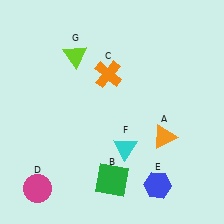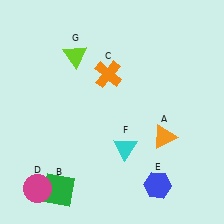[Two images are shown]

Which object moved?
The green square (B) moved left.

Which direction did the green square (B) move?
The green square (B) moved left.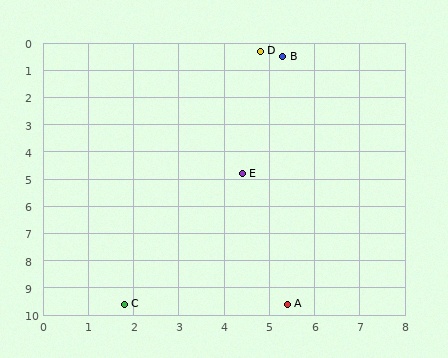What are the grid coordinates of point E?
Point E is at approximately (4.4, 4.8).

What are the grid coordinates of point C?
Point C is at approximately (1.8, 9.6).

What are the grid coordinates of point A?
Point A is at approximately (5.4, 9.6).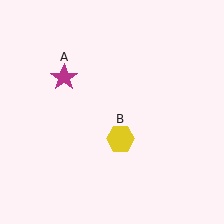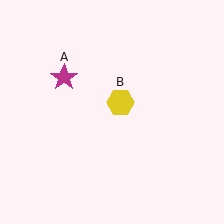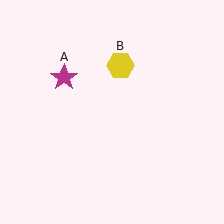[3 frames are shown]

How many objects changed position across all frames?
1 object changed position: yellow hexagon (object B).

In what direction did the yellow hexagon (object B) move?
The yellow hexagon (object B) moved up.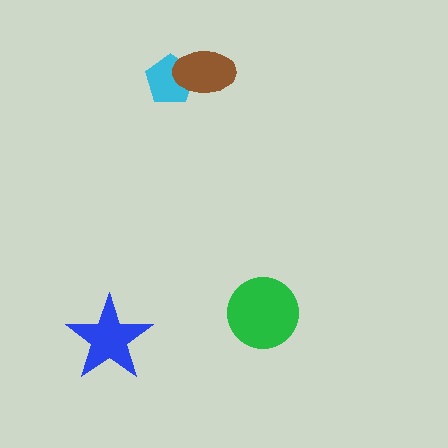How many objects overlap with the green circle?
0 objects overlap with the green circle.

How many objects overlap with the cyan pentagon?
1 object overlaps with the cyan pentagon.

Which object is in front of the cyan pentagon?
The brown ellipse is in front of the cyan pentagon.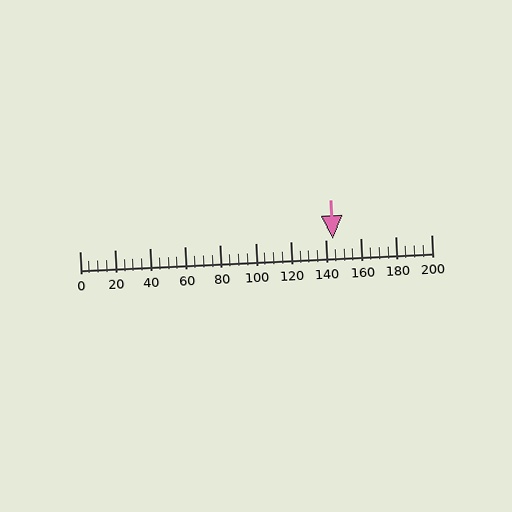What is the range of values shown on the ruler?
The ruler shows values from 0 to 200.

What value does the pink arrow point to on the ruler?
The pink arrow points to approximately 144.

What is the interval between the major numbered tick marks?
The major tick marks are spaced 20 units apart.